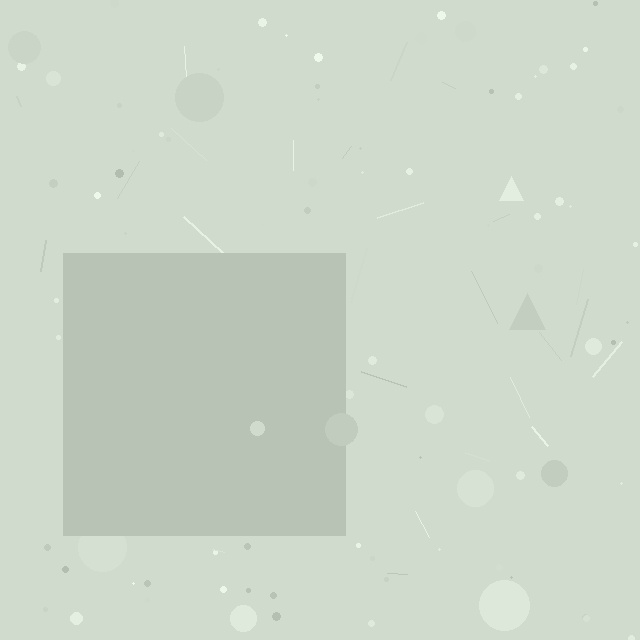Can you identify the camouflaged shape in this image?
The camouflaged shape is a square.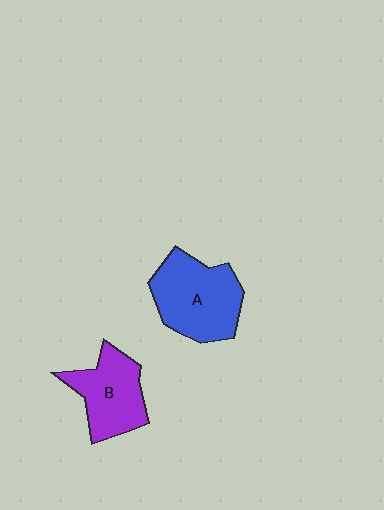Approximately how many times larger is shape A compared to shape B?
Approximately 1.2 times.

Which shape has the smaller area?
Shape B (purple).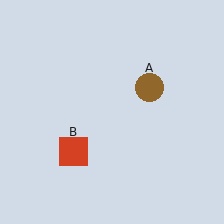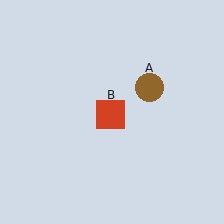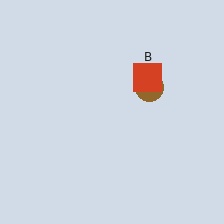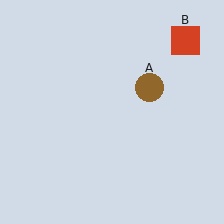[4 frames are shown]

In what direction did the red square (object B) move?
The red square (object B) moved up and to the right.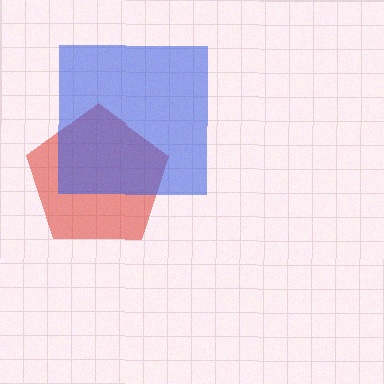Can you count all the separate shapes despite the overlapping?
Yes, there are 2 separate shapes.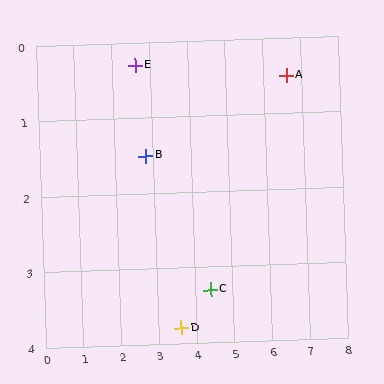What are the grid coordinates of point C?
Point C is at approximately (4.4, 3.3).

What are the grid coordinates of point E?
Point E is at approximately (2.6, 0.3).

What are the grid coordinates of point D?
Point D is at approximately (3.6, 3.8).